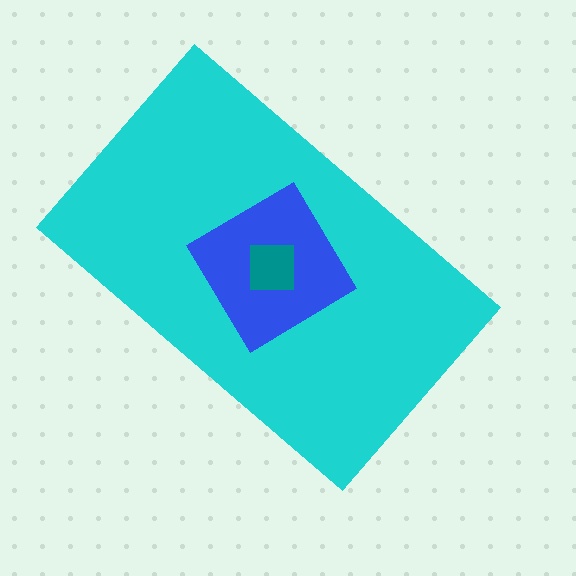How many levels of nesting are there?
3.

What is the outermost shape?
The cyan rectangle.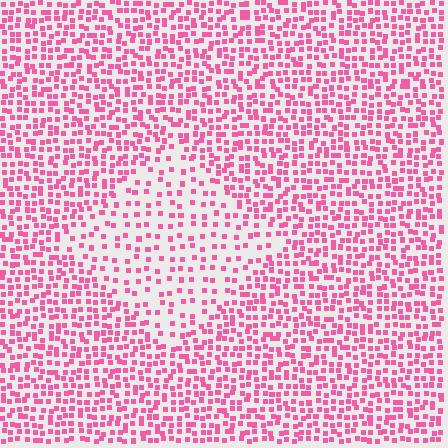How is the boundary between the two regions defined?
The boundary is defined by a change in element density (approximately 2.1x ratio). All elements are the same color, size, and shape.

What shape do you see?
I see a diamond.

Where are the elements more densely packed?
The elements are more densely packed outside the diamond boundary.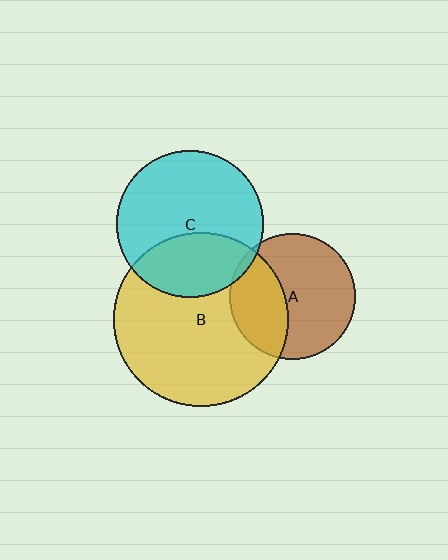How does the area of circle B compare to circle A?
Approximately 1.9 times.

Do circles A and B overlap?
Yes.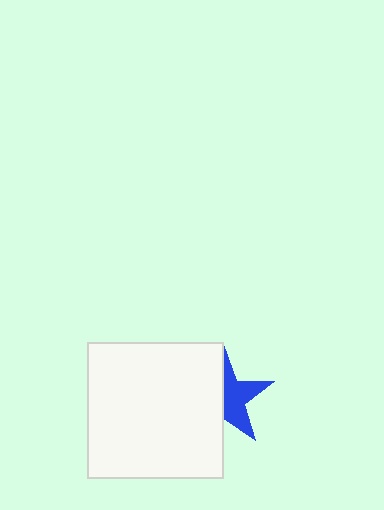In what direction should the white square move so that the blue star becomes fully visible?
The white square should move left. That is the shortest direction to clear the overlap and leave the blue star fully visible.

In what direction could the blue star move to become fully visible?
The blue star could move right. That would shift it out from behind the white square entirely.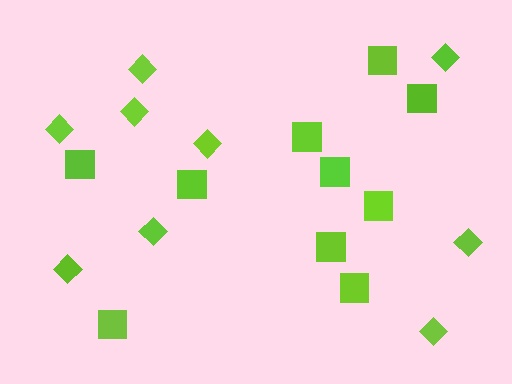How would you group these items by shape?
There are 2 groups: one group of diamonds (9) and one group of squares (10).